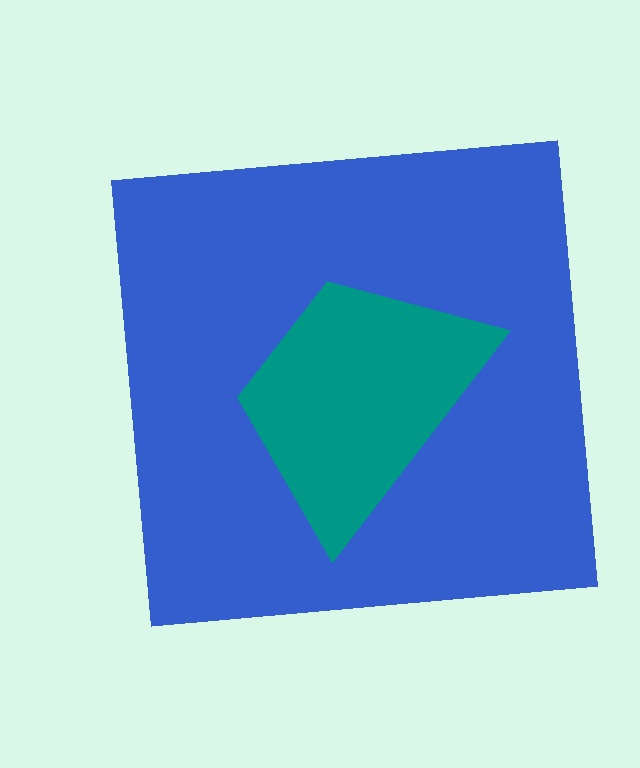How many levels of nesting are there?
2.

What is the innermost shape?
The teal trapezoid.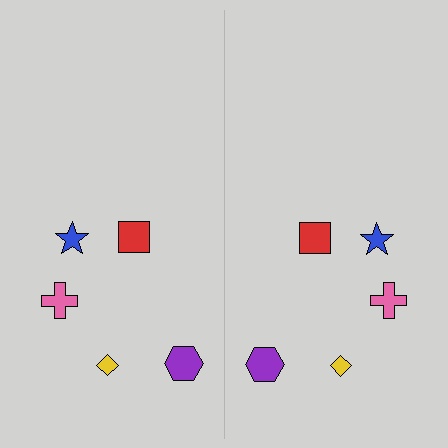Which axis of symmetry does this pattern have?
The pattern has a vertical axis of symmetry running through the center of the image.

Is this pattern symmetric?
Yes, this pattern has bilateral (reflection) symmetry.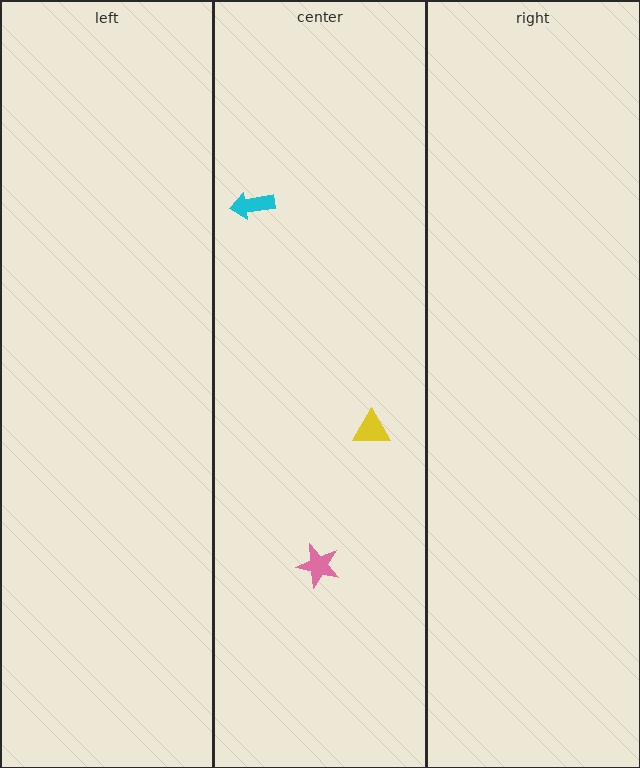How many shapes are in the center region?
3.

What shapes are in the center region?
The yellow triangle, the cyan arrow, the pink star.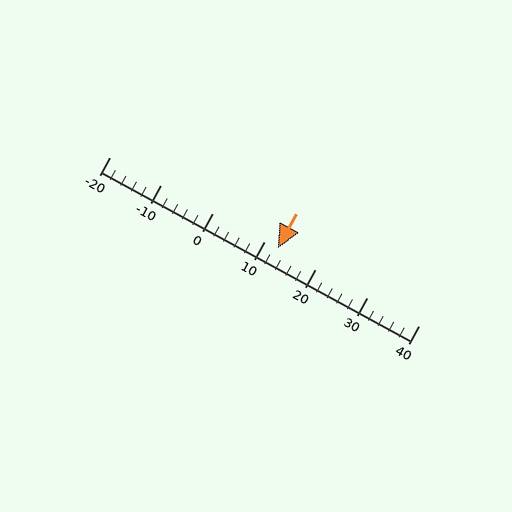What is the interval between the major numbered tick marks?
The major tick marks are spaced 10 units apart.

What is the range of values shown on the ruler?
The ruler shows values from -20 to 40.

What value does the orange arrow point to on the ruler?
The orange arrow points to approximately 13.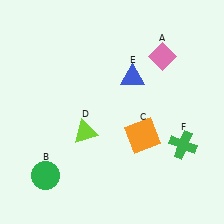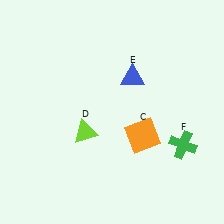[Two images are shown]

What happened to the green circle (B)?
The green circle (B) was removed in Image 2. It was in the bottom-left area of Image 1.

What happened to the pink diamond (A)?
The pink diamond (A) was removed in Image 2. It was in the top-right area of Image 1.